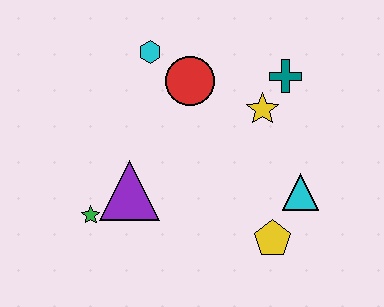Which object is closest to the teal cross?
The yellow star is closest to the teal cross.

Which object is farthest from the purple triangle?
The teal cross is farthest from the purple triangle.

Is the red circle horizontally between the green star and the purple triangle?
No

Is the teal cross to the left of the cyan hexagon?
No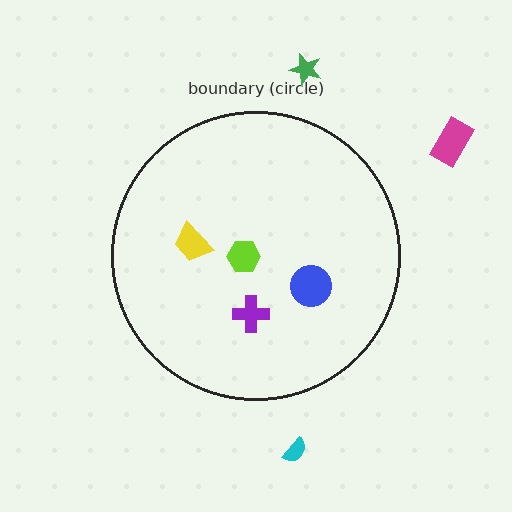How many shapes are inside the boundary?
4 inside, 3 outside.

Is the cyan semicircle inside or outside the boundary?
Outside.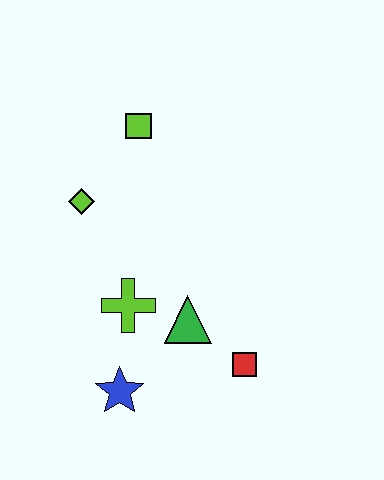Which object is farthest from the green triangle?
The lime square is farthest from the green triangle.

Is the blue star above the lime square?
No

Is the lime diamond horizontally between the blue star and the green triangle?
No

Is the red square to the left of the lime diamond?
No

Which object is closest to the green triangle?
The lime cross is closest to the green triangle.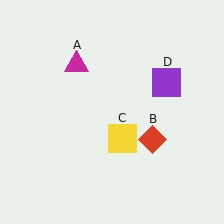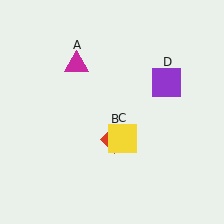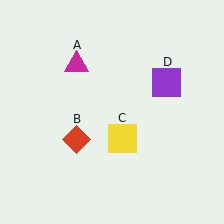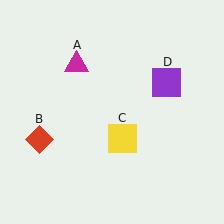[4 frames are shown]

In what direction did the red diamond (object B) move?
The red diamond (object B) moved left.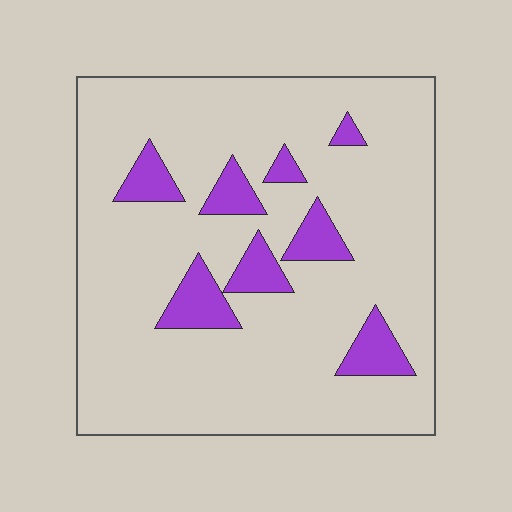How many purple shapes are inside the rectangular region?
8.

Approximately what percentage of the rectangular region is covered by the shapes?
Approximately 15%.